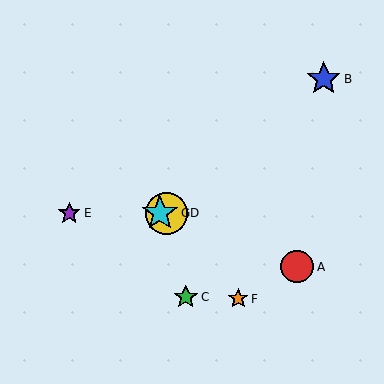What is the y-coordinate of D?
Object D is at y≈213.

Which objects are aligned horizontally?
Objects D, E, G are aligned horizontally.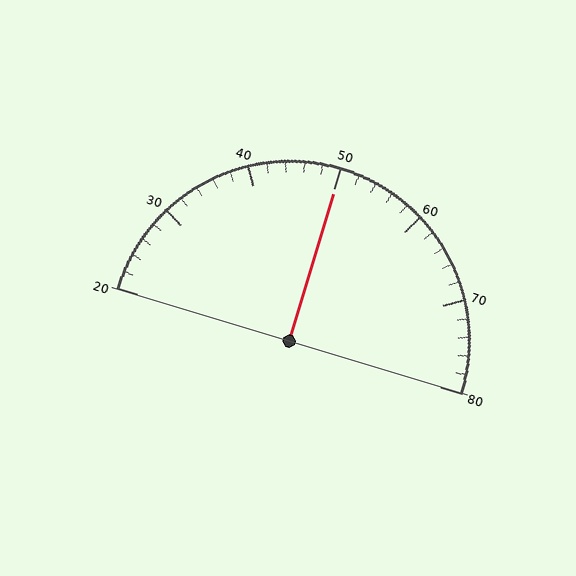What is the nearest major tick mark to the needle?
The nearest major tick mark is 50.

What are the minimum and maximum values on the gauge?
The gauge ranges from 20 to 80.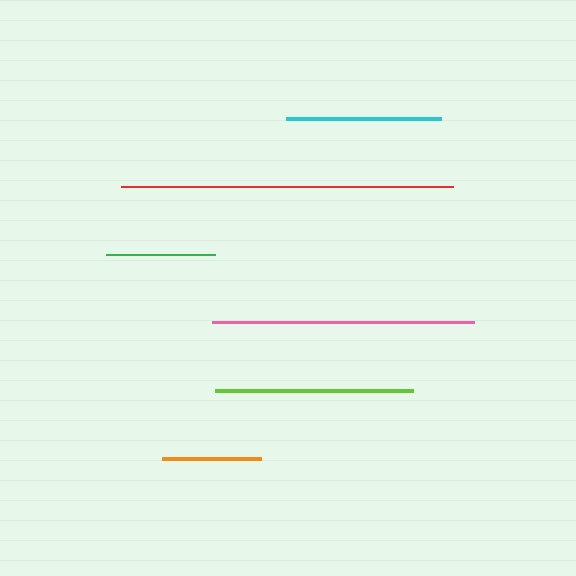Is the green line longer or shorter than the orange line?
The green line is longer than the orange line.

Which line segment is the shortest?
The orange line is the shortest at approximately 99 pixels.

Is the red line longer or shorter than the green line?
The red line is longer than the green line.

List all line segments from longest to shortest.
From longest to shortest: red, pink, lime, cyan, green, orange.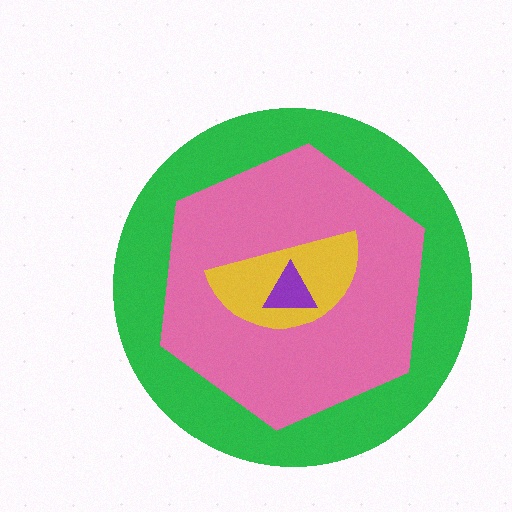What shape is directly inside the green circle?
The pink hexagon.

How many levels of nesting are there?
4.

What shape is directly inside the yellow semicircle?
The purple triangle.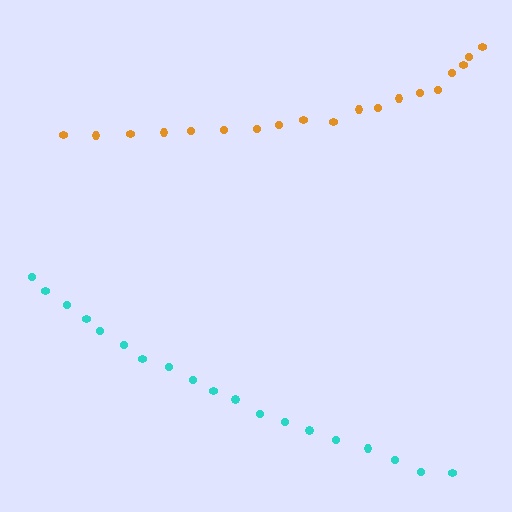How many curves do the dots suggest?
There are 2 distinct paths.